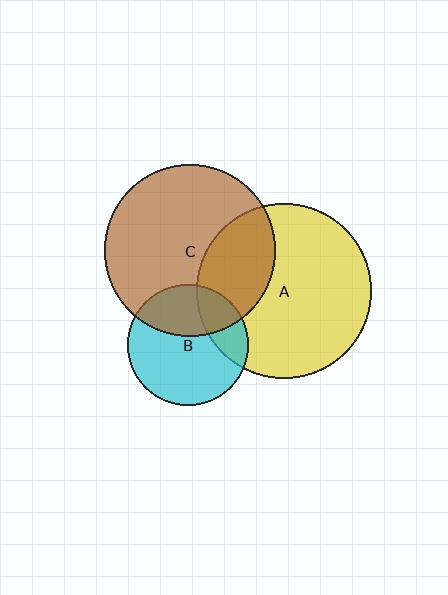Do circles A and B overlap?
Yes.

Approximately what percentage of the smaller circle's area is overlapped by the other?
Approximately 20%.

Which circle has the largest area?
Circle A (yellow).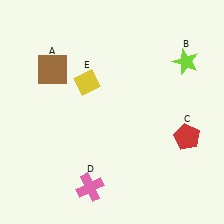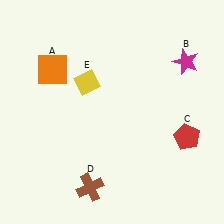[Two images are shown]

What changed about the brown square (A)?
In Image 1, A is brown. In Image 2, it changed to orange.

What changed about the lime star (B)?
In Image 1, B is lime. In Image 2, it changed to magenta.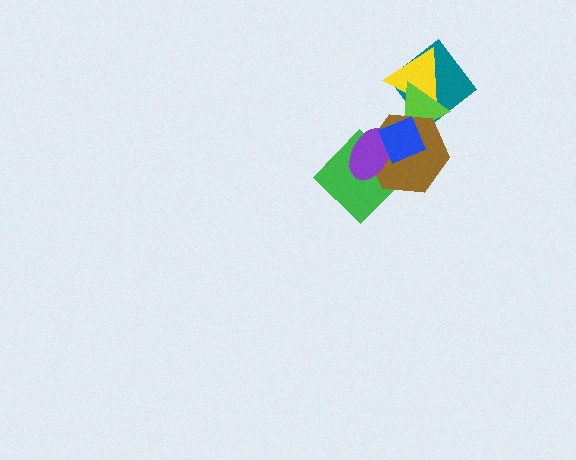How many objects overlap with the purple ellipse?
3 objects overlap with the purple ellipse.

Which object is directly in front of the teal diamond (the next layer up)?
The yellow triangle is directly in front of the teal diamond.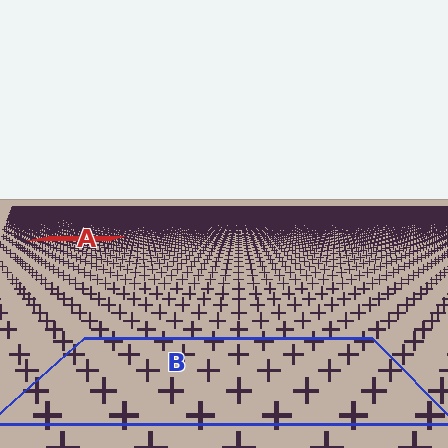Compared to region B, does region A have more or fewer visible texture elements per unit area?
Region A has more texture elements per unit area — they are packed more densely because it is farther away.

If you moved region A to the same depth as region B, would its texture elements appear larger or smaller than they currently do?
They would appear larger. At a closer depth, the same texture elements are projected at a bigger on-screen size.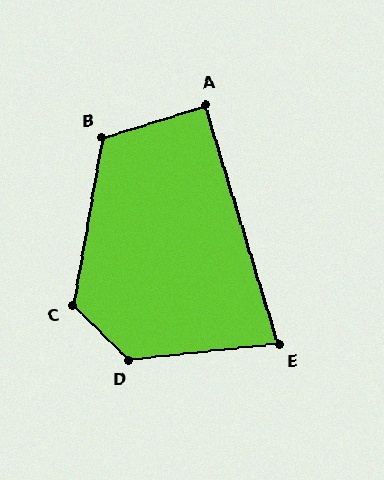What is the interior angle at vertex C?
Approximately 124 degrees (obtuse).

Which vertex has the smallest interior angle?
E, at approximately 79 degrees.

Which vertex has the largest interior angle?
D, at approximately 129 degrees.